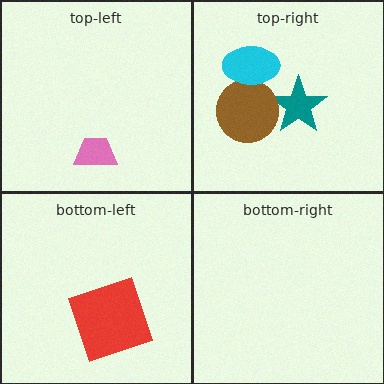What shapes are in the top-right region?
The teal star, the brown circle, the cyan ellipse.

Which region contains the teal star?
The top-right region.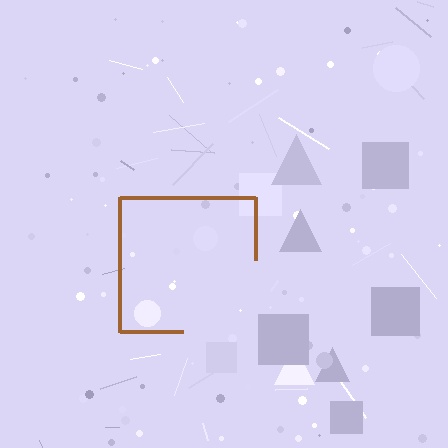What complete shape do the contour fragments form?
The contour fragments form a square.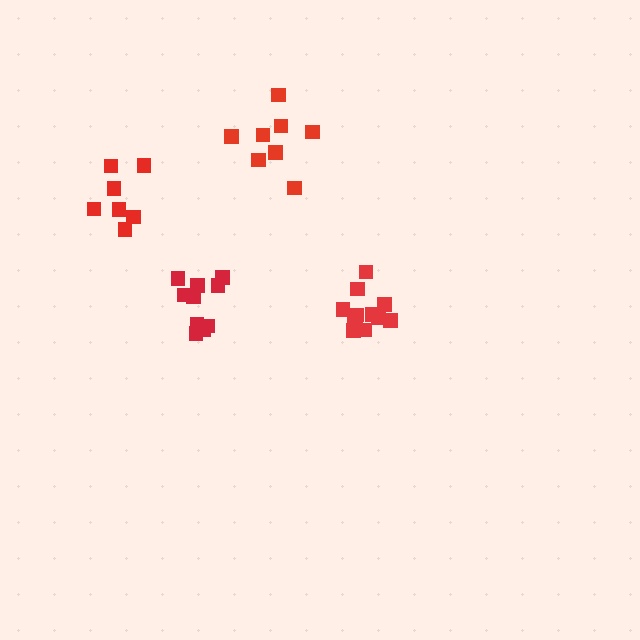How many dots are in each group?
Group 1: 10 dots, Group 2: 8 dots, Group 3: 12 dots, Group 4: 7 dots (37 total).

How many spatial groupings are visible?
There are 4 spatial groupings.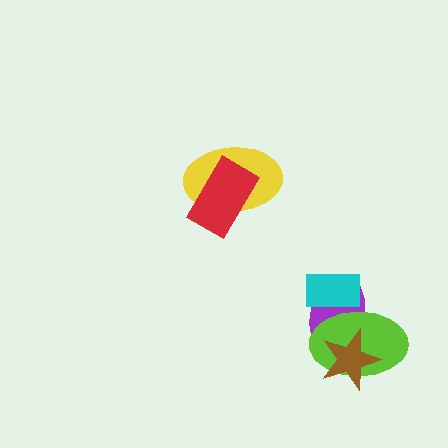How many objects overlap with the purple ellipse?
3 objects overlap with the purple ellipse.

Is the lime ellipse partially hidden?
Yes, it is partially covered by another shape.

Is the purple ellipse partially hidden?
Yes, it is partially covered by another shape.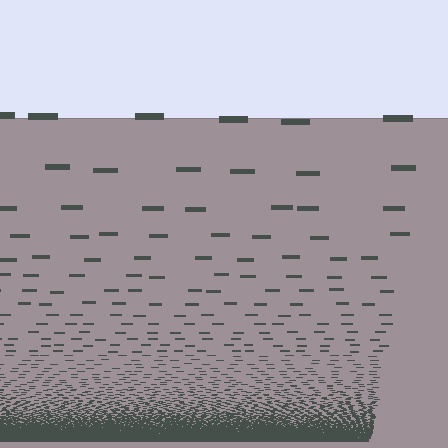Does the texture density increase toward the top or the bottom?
Density increases toward the bottom.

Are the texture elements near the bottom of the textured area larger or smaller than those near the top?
Smaller. The gradient is inverted — elements near the bottom are smaller and denser.